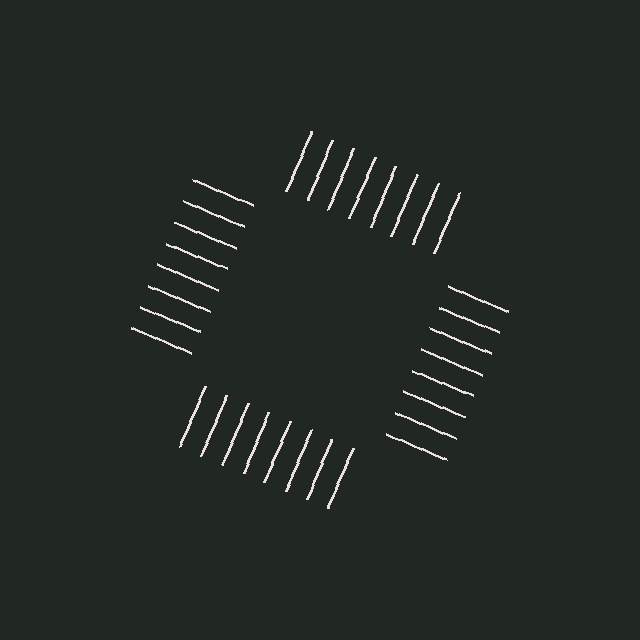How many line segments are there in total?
32 — 8 along each of the 4 edges.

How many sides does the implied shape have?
4 sides — the line-ends trace a square.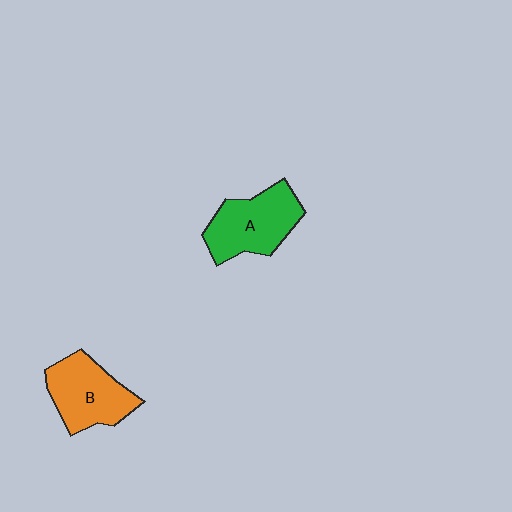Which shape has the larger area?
Shape A (green).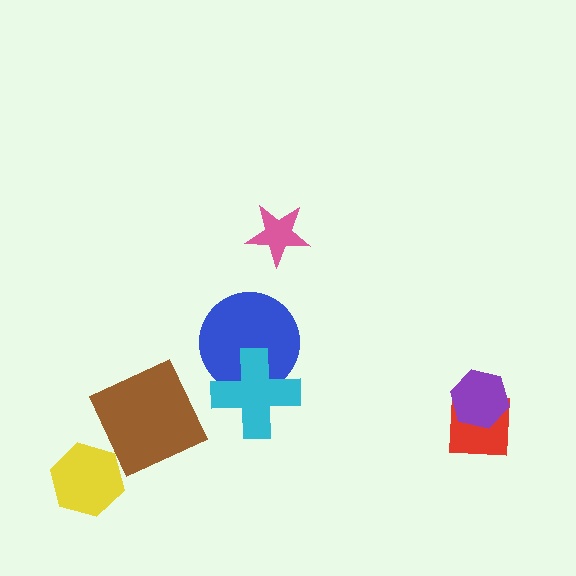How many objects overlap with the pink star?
0 objects overlap with the pink star.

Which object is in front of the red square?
The purple hexagon is in front of the red square.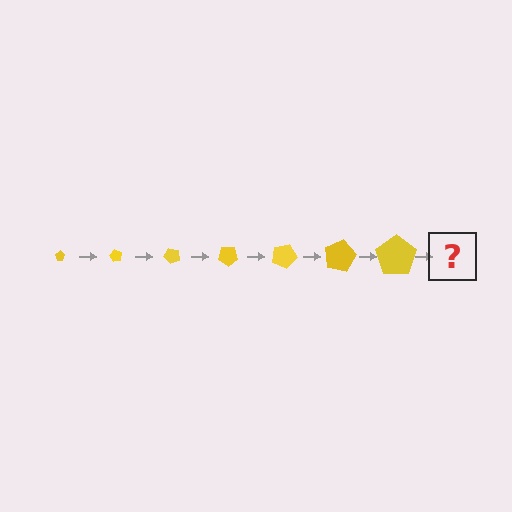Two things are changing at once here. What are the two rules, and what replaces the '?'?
The two rules are that the pentagon grows larger each step and it rotates 60 degrees each step. The '?' should be a pentagon, larger than the previous one and rotated 420 degrees from the start.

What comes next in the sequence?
The next element should be a pentagon, larger than the previous one and rotated 420 degrees from the start.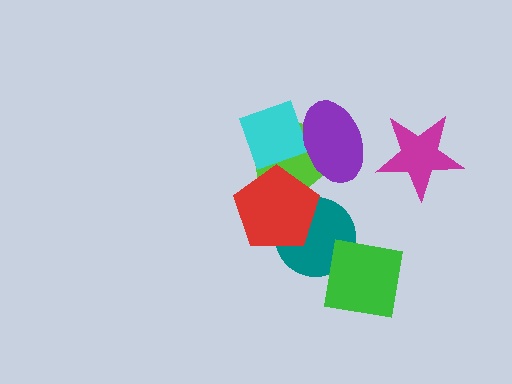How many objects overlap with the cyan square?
2 objects overlap with the cyan square.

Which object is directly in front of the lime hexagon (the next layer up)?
The red pentagon is directly in front of the lime hexagon.